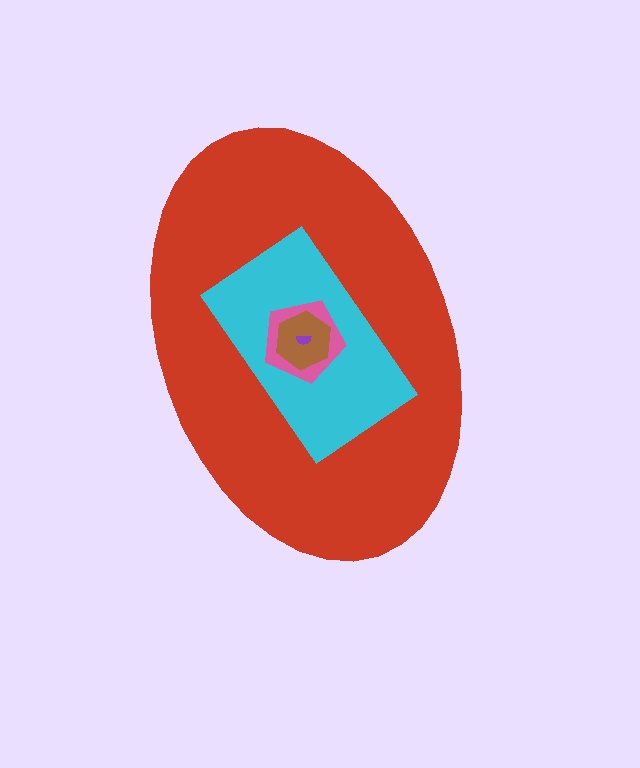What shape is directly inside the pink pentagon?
The brown hexagon.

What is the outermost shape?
The red ellipse.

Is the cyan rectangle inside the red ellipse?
Yes.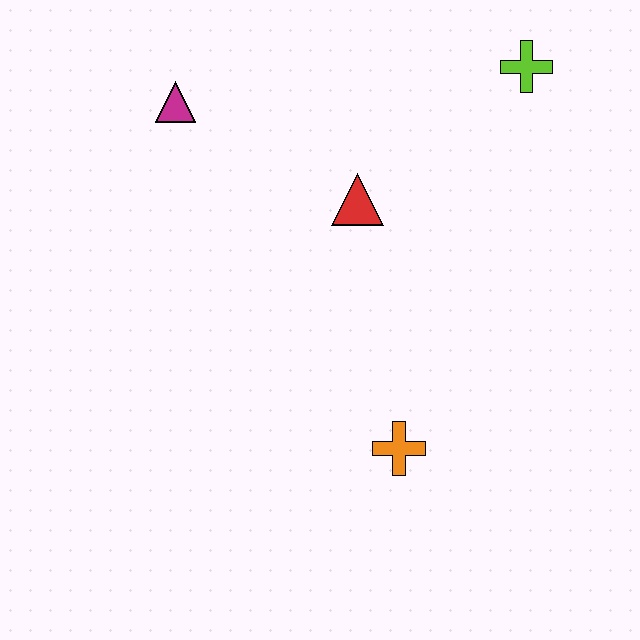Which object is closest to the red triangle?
The magenta triangle is closest to the red triangle.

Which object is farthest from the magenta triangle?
The orange cross is farthest from the magenta triangle.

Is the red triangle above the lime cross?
No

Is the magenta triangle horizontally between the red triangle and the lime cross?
No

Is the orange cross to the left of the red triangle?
No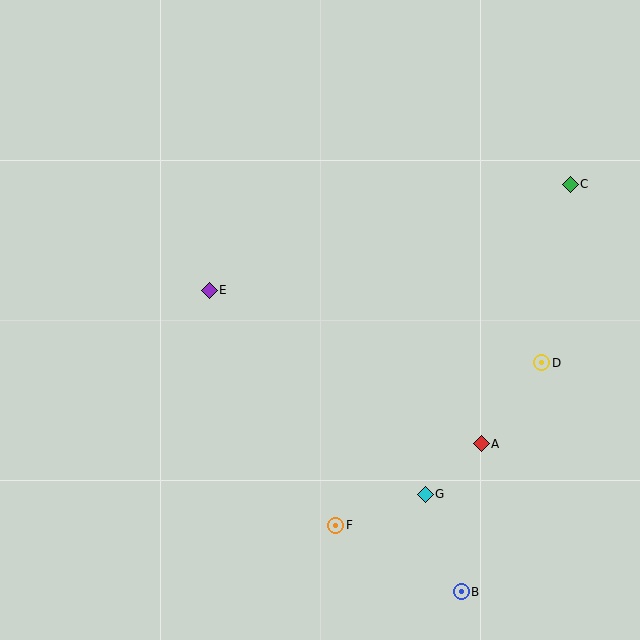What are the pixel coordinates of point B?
Point B is at (461, 592).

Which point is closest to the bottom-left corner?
Point F is closest to the bottom-left corner.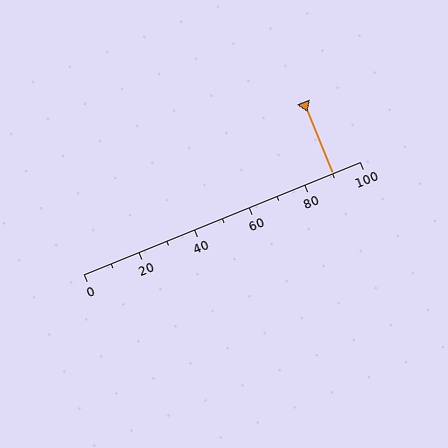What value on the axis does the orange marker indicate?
The marker indicates approximately 90.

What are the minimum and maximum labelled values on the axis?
The axis runs from 0 to 100.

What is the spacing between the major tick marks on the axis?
The major ticks are spaced 20 apart.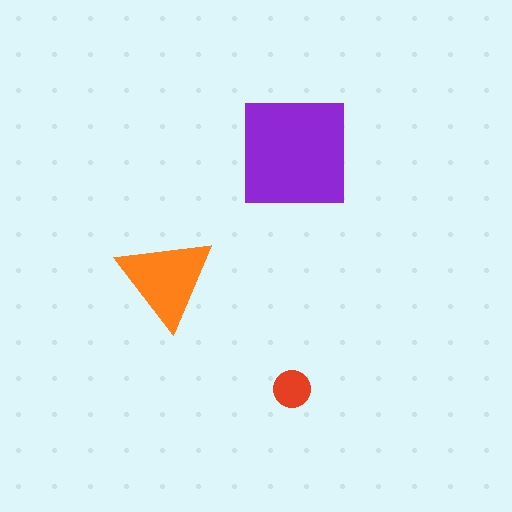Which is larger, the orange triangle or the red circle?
The orange triangle.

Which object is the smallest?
The red circle.